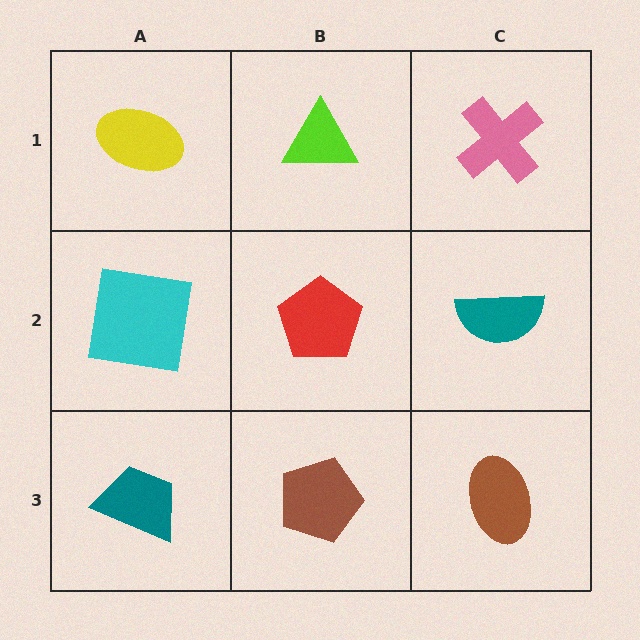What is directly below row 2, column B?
A brown pentagon.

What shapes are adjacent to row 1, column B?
A red pentagon (row 2, column B), a yellow ellipse (row 1, column A), a pink cross (row 1, column C).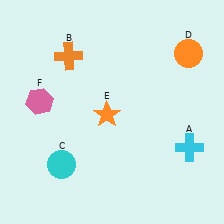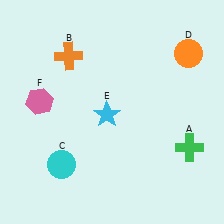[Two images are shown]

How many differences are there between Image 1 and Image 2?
There are 2 differences between the two images.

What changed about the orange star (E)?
In Image 1, E is orange. In Image 2, it changed to cyan.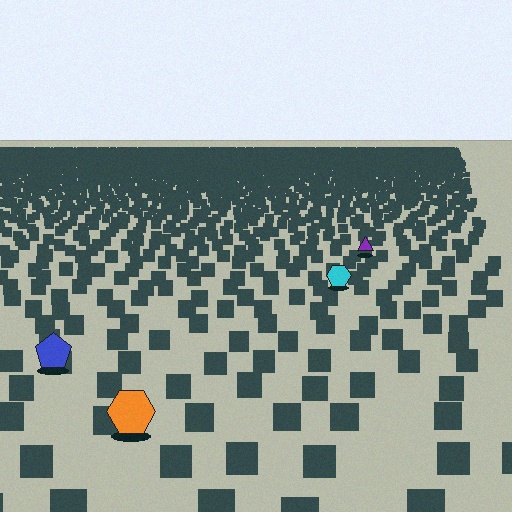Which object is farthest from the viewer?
The purple triangle is farthest from the viewer. It appears smaller and the ground texture around it is denser.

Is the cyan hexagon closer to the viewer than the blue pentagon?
No. The blue pentagon is closer — you can tell from the texture gradient: the ground texture is coarser near it.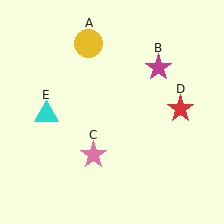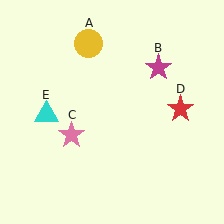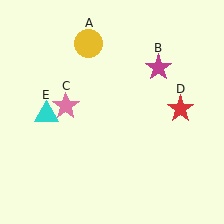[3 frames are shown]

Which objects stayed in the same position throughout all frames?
Yellow circle (object A) and magenta star (object B) and red star (object D) and cyan triangle (object E) remained stationary.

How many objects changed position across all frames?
1 object changed position: pink star (object C).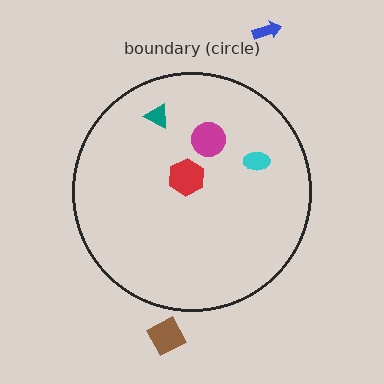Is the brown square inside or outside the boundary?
Outside.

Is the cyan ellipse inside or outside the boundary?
Inside.